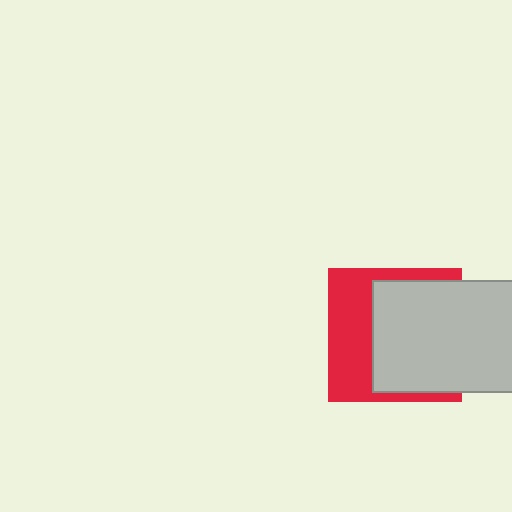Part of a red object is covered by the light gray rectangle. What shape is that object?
It is a square.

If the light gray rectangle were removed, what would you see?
You would see the complete red square.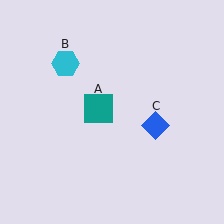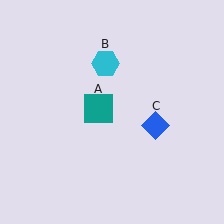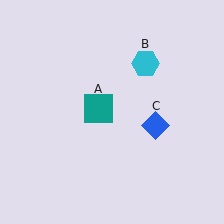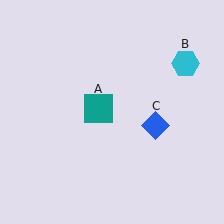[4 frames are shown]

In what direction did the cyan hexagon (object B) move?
The cyan hexagon (object B) moved right.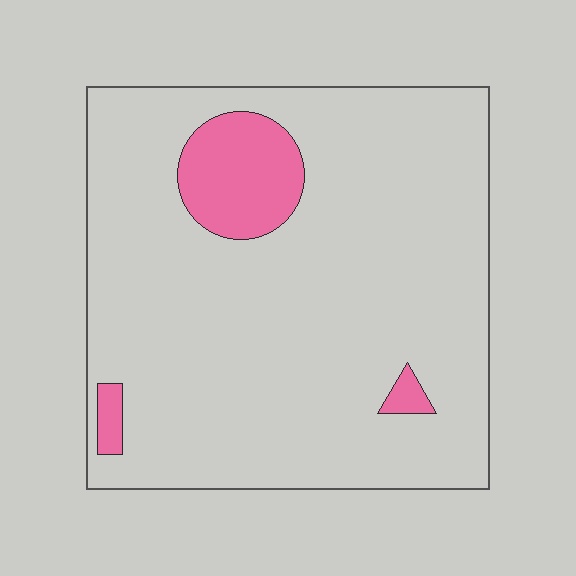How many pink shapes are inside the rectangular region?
3.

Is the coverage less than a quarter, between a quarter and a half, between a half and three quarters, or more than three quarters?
Less than a quarter.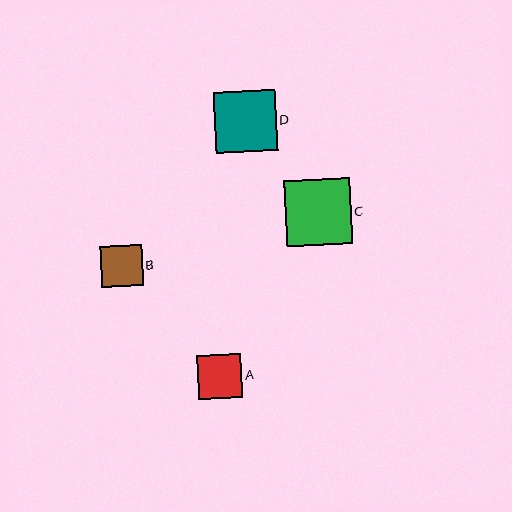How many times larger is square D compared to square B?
Square D is approximately 1.5 times the size of square B.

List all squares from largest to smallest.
From largest to smallest: C, D, A, B.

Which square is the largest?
Square C is the largest with a size of approximately 66 pixels.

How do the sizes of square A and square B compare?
Square A and square B are approximately the same size.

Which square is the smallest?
Square B is the smallest with a size of approximately 42 pixels.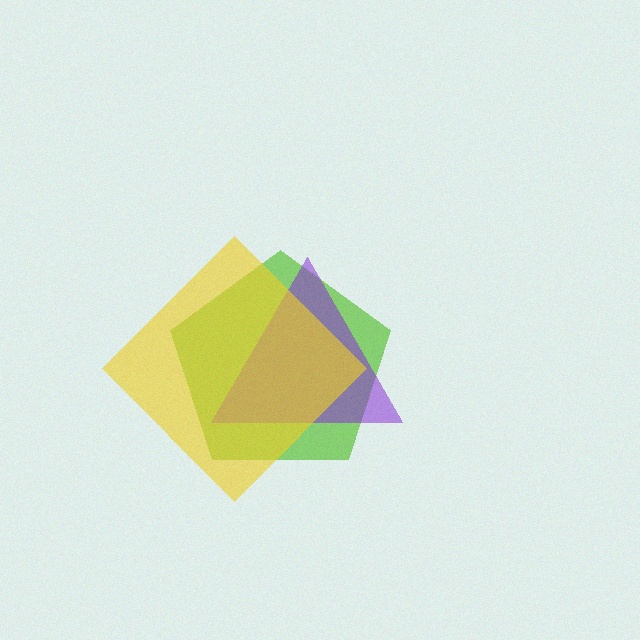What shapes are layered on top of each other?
The layered shapes are: a lime pentagon, a purple triangle, a yellow diamond.